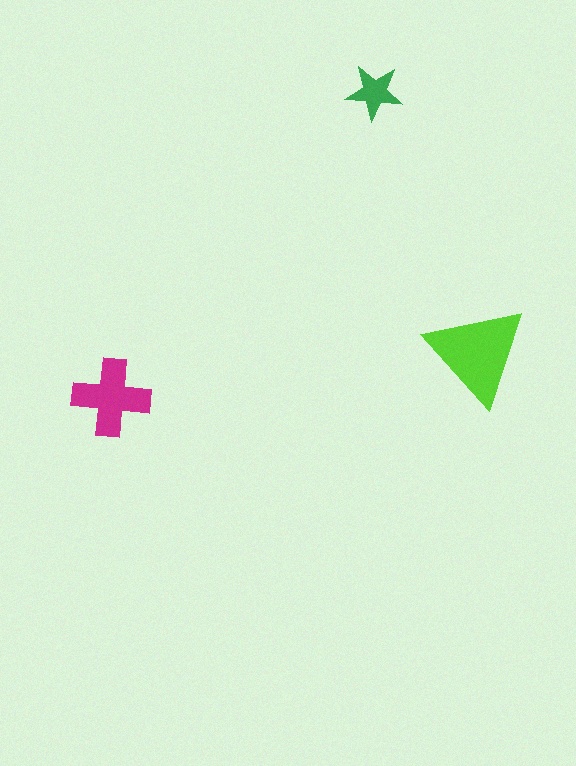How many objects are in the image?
There are 3 objects in the image.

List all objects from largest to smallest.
The lime triangle, the magenta cross, the green star.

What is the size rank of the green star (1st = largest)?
3rd.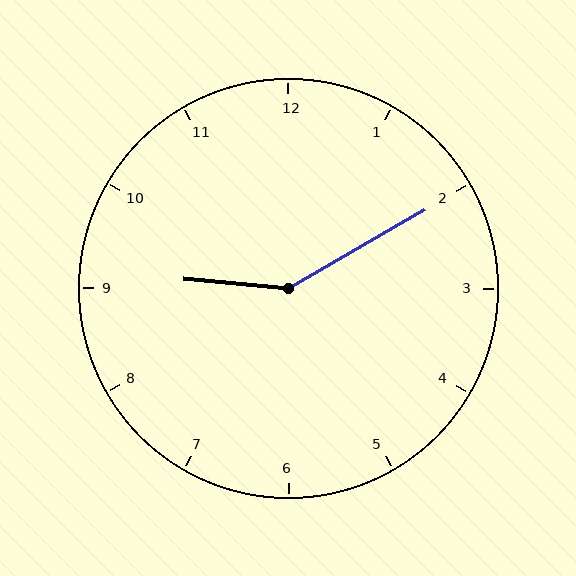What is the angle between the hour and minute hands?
Approximately 145 degrees.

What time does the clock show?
9:10.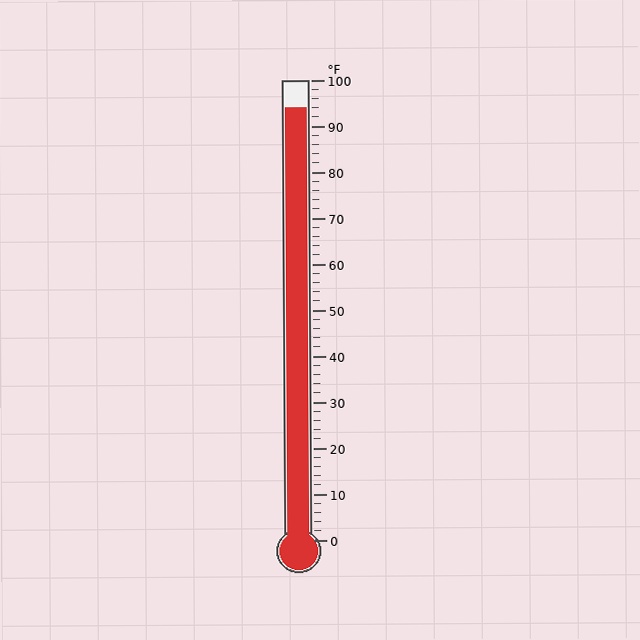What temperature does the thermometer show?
The thermometer shows approximately 94°F.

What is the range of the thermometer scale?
The thermometer scale ranges from 0°F to 100°F.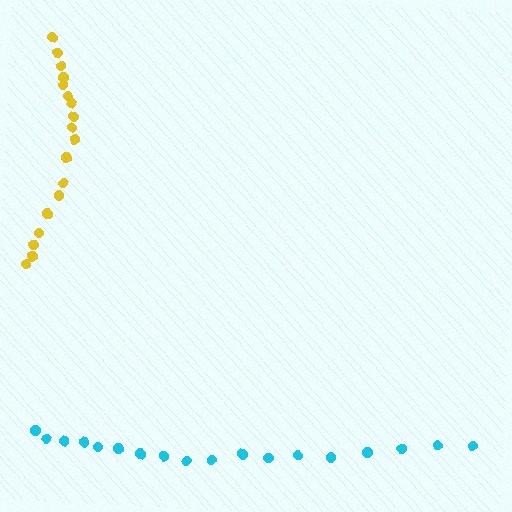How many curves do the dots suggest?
There are 2 distinct paths.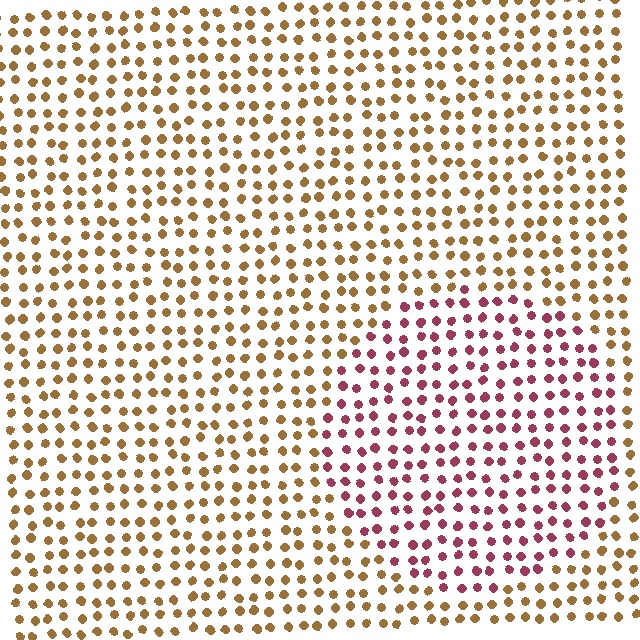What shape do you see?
I see a circle.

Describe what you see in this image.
The image is filled with small brown elements in a uniform arrangement. A circle-shaped region is visible where the elements are tinted to a slightly different hue, forming a subtle color boundary.